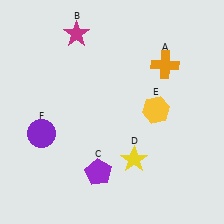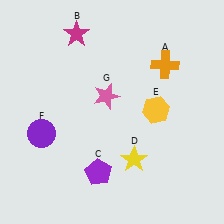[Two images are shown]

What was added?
A pink star (G) was added in Image 2.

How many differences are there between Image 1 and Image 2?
There is 1 difference between the two images.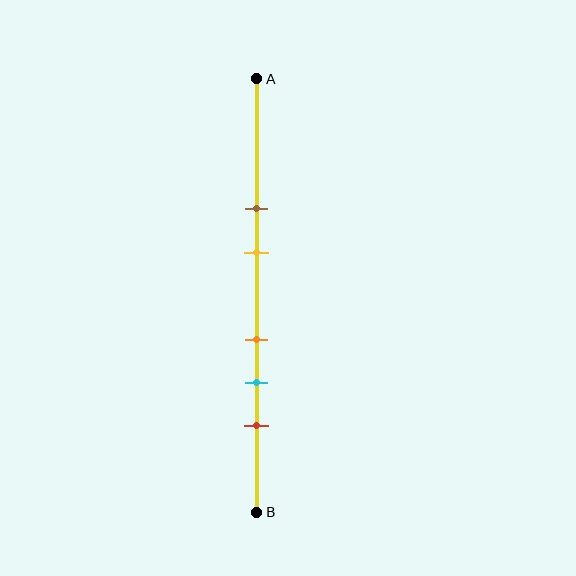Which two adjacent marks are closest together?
The orange and cyan marks are the closest adjacent pair.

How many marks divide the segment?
There are 5 marks dividing the segment.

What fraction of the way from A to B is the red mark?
The red mark is approximately 80% (0.8) of the way from A to B.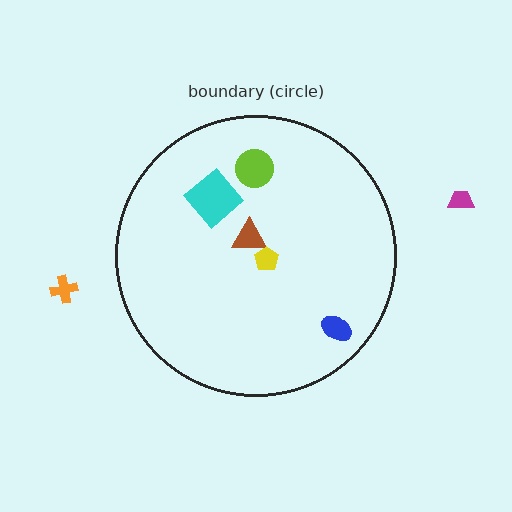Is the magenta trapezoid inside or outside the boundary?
Outside.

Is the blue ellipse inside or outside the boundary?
Inside.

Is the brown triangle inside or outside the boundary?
Inside.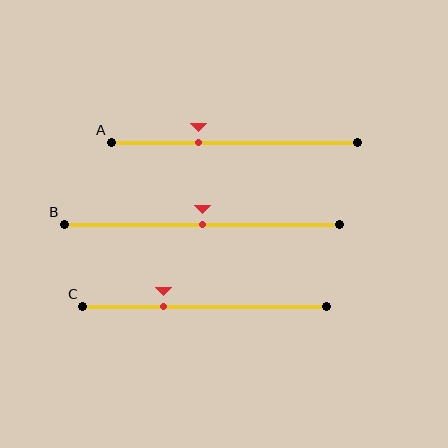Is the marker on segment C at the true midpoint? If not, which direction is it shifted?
No, the marker on segment C is shifted to the left by about 17% of the segment length.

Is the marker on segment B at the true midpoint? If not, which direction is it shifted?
Yes, the marker on segment B is at the true midpoint.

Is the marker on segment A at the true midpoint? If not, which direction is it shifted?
No, the marker on segment A is shifted to the left by about 14% of the segment length.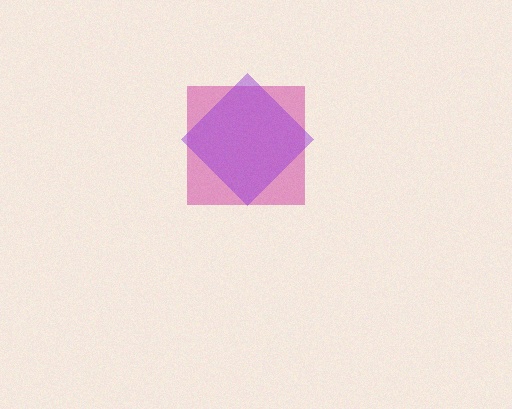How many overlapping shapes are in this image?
There are 2 overlapping shapes in the image.